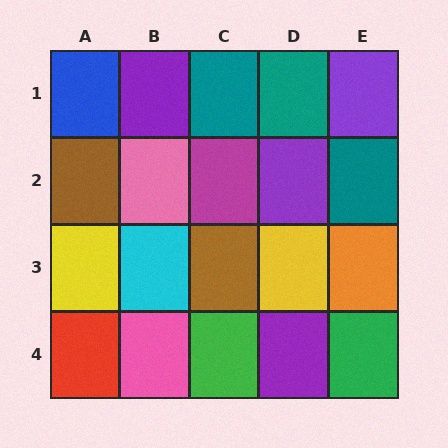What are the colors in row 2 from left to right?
Brown, pink, magenta, purple, teal.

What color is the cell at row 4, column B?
Pink.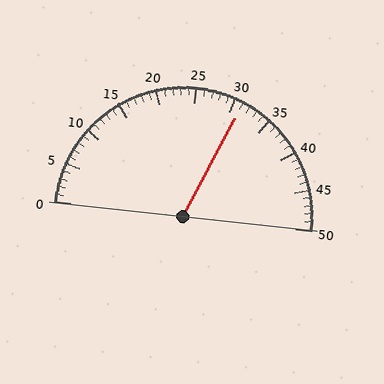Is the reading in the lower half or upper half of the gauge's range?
The reading is in the upper half of the range (0 to 50).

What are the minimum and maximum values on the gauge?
The gauge ranges from 0 to 50.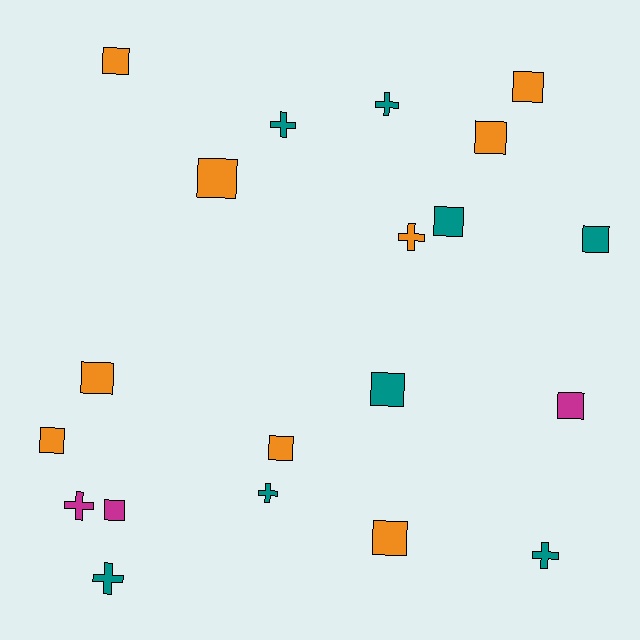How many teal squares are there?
There are 3 teal squares.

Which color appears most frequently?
Orange, with 9 objects.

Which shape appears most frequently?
Square, with 13 objects.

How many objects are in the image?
There are 20 objects.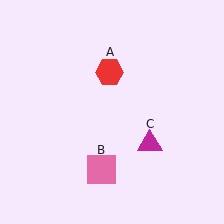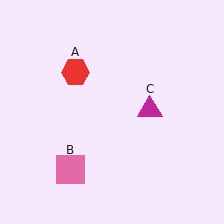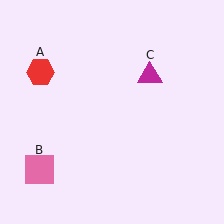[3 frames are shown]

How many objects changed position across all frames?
3 objects changed position: red hexagon (object A), pink square (object B), magenta triangle (object C).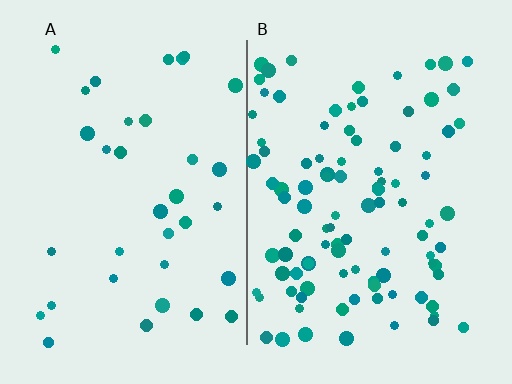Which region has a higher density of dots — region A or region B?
B (the right).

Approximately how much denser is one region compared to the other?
Approximately 2.7× — region B over region A.